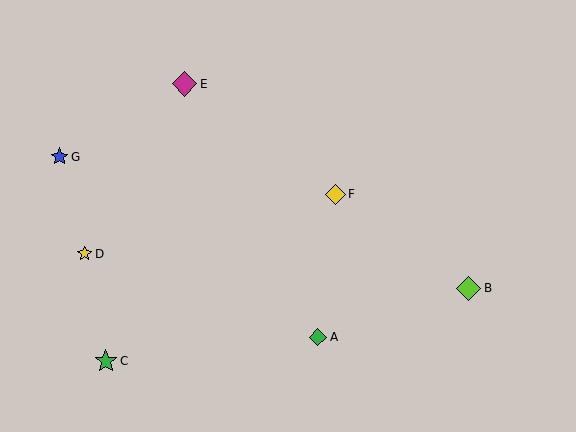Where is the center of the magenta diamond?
The center of the magenta diamond is at (185, 84).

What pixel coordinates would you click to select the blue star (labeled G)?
Click at (60, 157) to select the blue star G.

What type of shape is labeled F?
Shape F is a yellow diamond.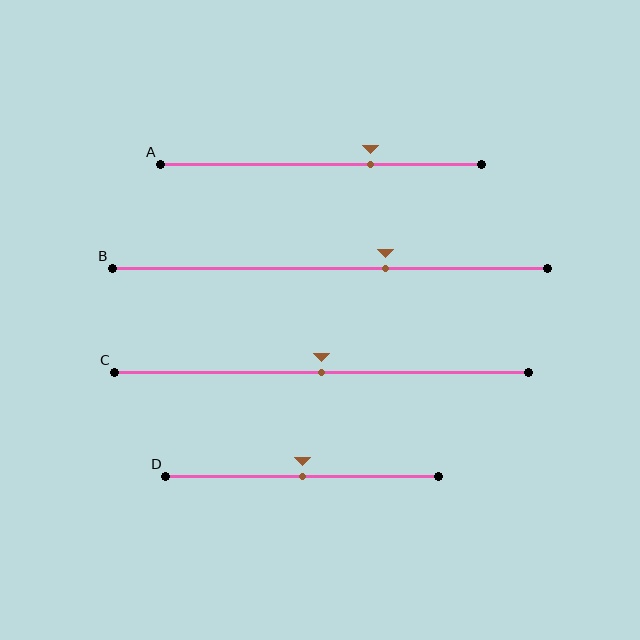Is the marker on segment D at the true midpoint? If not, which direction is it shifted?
Yes, the marker on segment D is at the true midpoint.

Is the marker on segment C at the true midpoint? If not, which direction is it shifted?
Yes, the marker on segment C is at the true midpoint.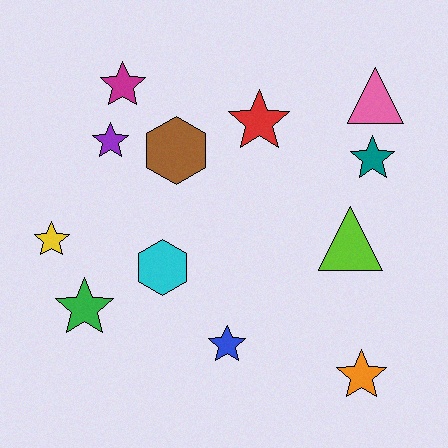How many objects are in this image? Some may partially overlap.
There are 12 objects.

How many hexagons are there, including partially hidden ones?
There are 2 hexagons.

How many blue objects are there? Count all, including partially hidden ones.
There is 1 blue object.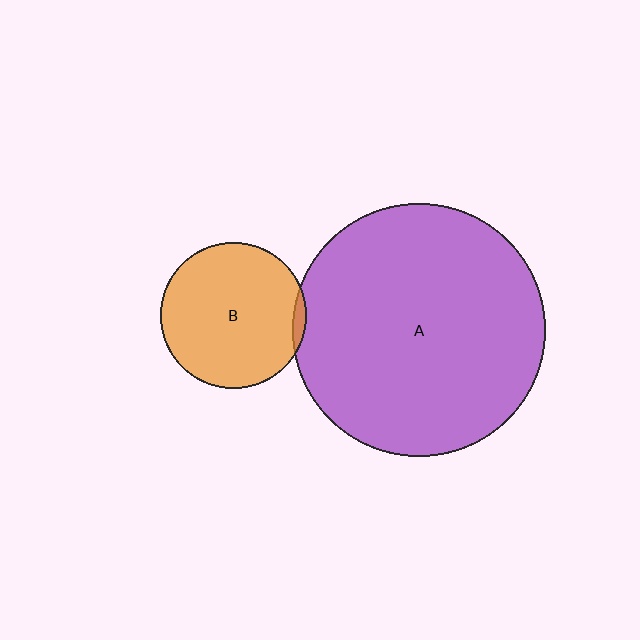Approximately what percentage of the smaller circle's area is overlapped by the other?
Approximately 5%.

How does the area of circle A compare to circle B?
Approximately 3.0 times.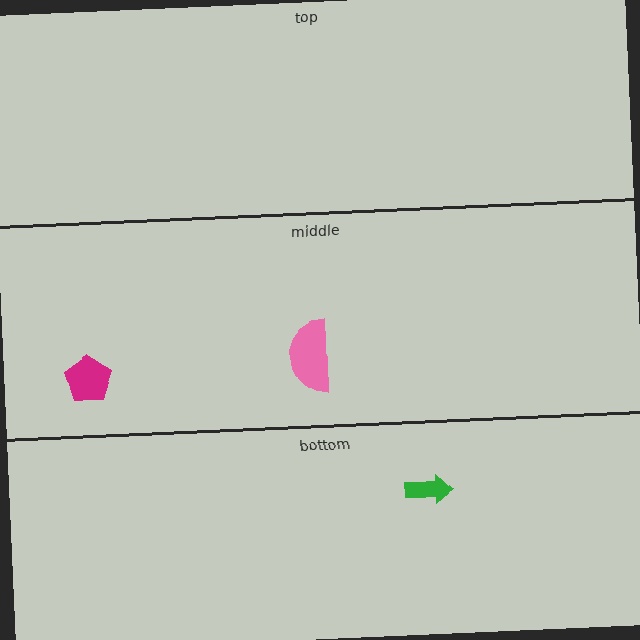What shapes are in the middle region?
The pink semicircle, the magenta pentagon.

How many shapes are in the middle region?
2.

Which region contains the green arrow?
The bottom region.